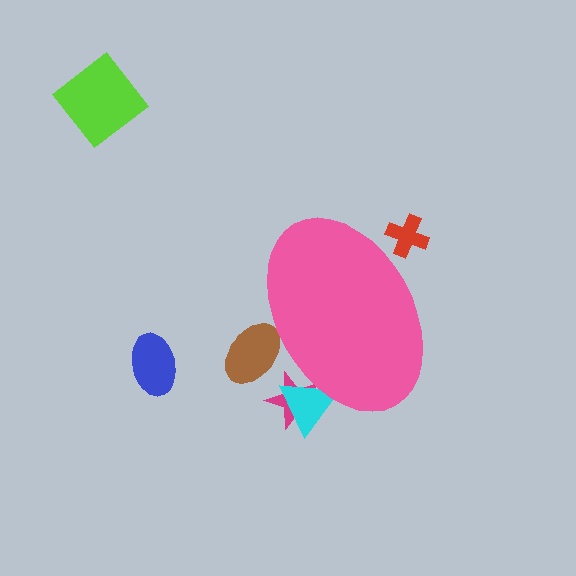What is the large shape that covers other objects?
A pink ellipse.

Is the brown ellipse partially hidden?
Yes, the brown ellipse is partially hidden behind the pink ellipse.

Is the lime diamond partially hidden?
No, the lime diamond is fully visible.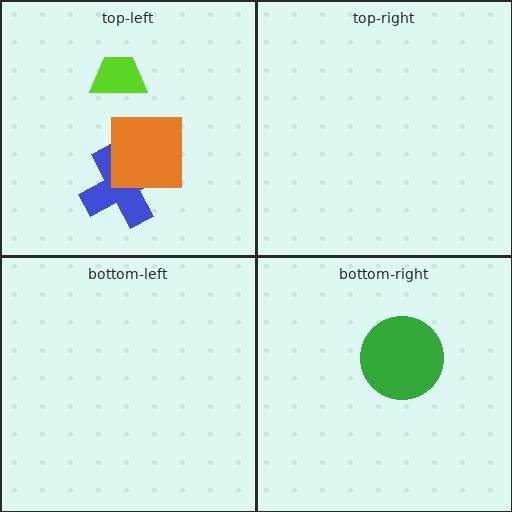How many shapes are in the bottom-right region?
1.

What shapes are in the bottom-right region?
The green circle.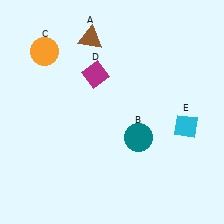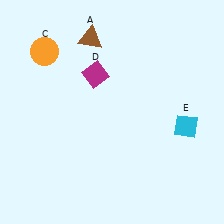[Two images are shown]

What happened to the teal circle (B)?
The teal circle (B) was removed in Image 2. It was in the bottom-right area of Image 1.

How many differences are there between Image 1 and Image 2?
There is 1 difference between the two images.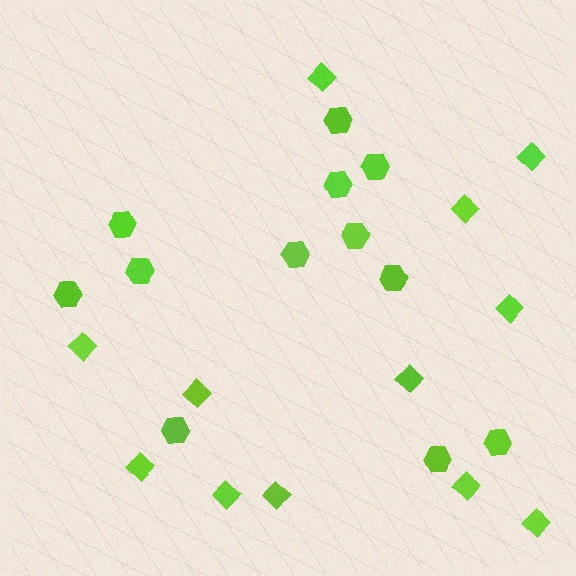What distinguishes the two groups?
There are 2 groups: one group of hexagons (12) and one group of diamonds (12).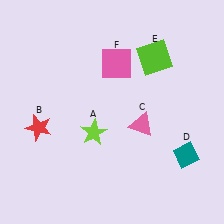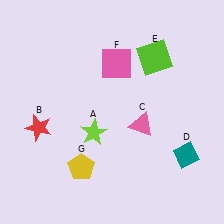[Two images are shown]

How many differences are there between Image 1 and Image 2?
There is 1 difference between the two images.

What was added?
A yellow pentagon (G) was added in Image 2.